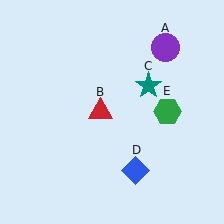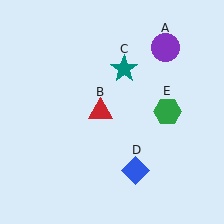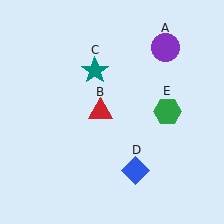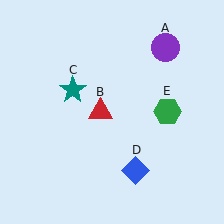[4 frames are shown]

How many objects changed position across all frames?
1 object changed position: teal star (object C).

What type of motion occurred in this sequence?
The teal star (object C) rotated counterclockwise around the center of the scene.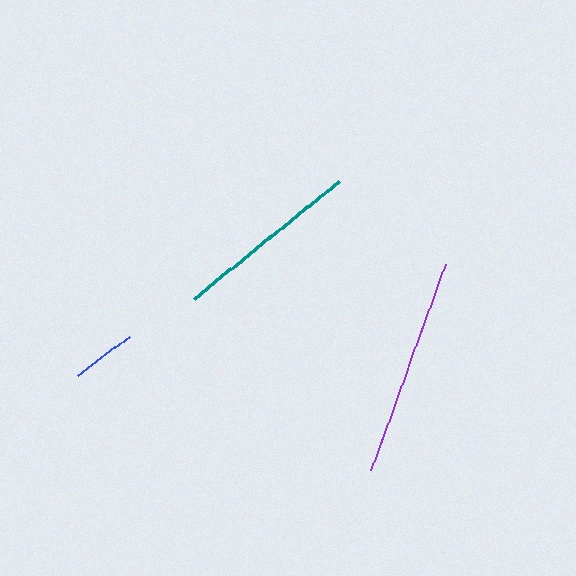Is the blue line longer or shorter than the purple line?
The purple line is longer than the blue line.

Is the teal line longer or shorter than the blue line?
The teal line is longer than the blue line.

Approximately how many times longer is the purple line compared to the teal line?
The purple line is approximately 1.2 times the length of the teal line.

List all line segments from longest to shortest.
From longest to shortest: purple, teal, blue.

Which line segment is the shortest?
The blue line is the shortest at approximately 65 pixels.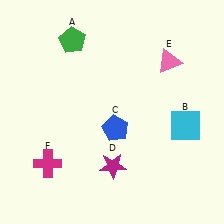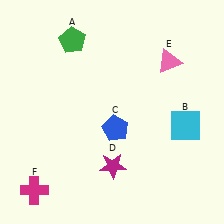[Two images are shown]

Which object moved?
The magenta cross (F) moved down.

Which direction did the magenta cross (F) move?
The magenta cross (F) moved down.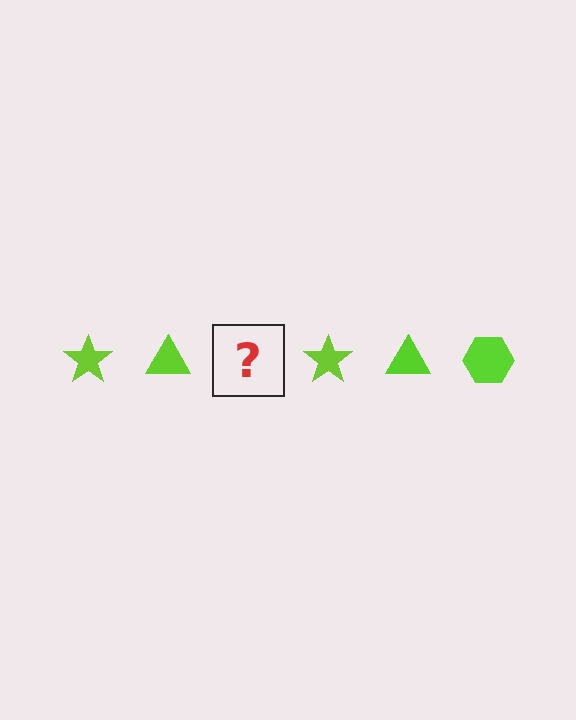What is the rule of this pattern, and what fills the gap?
The rule is that the pattern cycles through star, triangle, hexagon shapes in lime. The gap should be filled with a lime hexagon.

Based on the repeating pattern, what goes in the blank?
The blank should be a lime hexagon.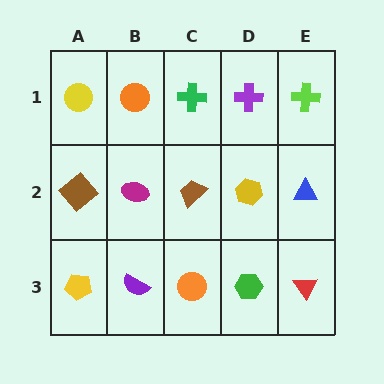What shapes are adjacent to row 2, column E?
A lime cross (row 1, column E), a red triangle (row 3, column E), a yellow hexagon (row 2, column D).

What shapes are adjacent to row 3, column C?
A brown trapezoid (row 2, column C), a purple semicircle (row 3, column B), a green hexagon (row 3, column D).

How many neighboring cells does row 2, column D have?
4.